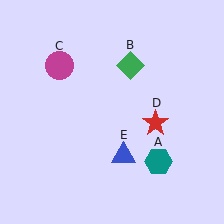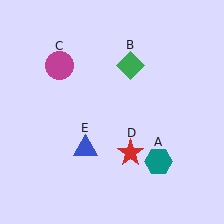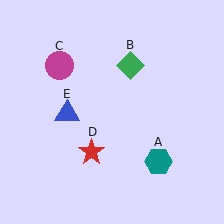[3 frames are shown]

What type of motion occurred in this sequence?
The red star (object D), blue triangle (object E) rotated clockwise around the center of the scene.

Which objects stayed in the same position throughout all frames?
Teal hexagon (object A) and green diamond (object B) and magenta circle (object C) remained stationary.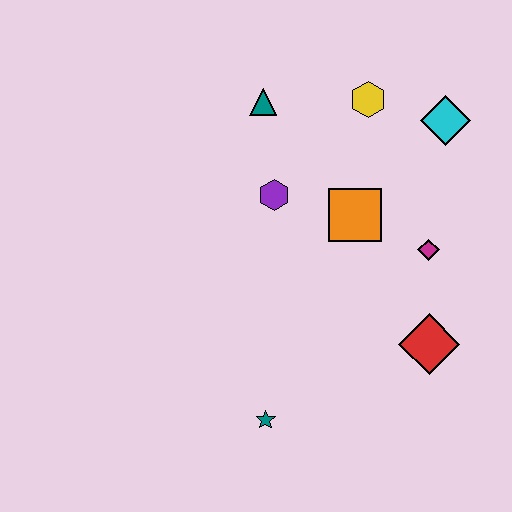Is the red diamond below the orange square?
Yes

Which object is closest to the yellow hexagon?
The cyan diamond is closest to the yellow hexagon.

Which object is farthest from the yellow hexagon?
The teal star is farthest from the yellow hexagon.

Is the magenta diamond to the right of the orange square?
Yes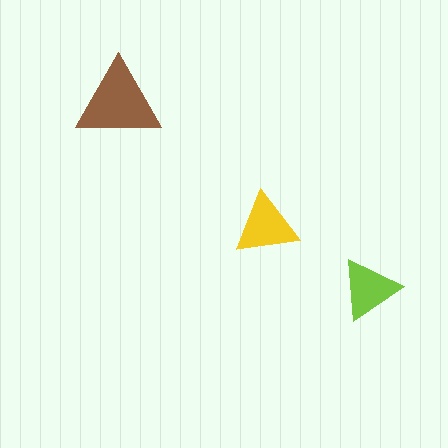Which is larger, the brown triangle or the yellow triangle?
The brown one.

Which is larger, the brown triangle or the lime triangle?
The brown one.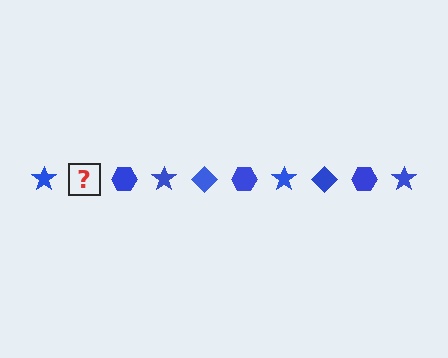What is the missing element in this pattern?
The missing element is a blue diamond.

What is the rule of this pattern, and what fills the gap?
The rule is that the pattern cycles through star, diamond, hexagon shapes in blue. The gap should be filled with a blue diamond.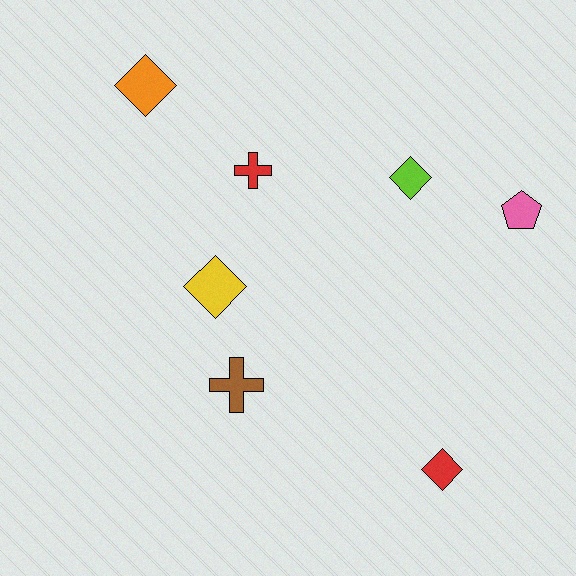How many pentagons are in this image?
There is 1 pentagon.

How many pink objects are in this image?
There is 1 pink object.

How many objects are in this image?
There are 7 objects.